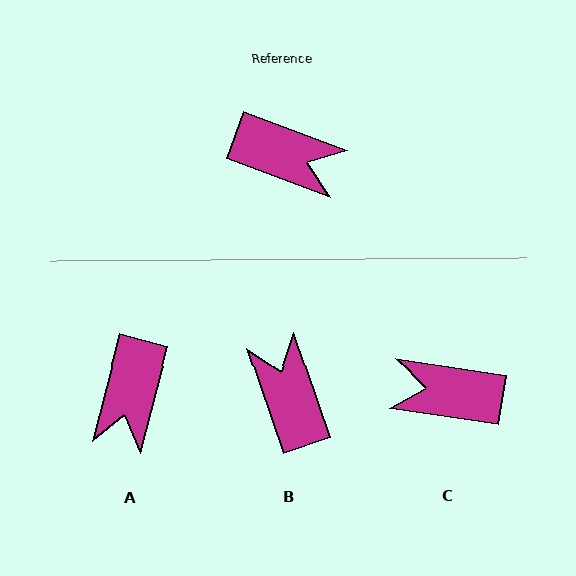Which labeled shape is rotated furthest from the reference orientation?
C, about 168 degrees away.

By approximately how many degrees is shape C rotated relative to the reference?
Approximately 168 degrees clockwise.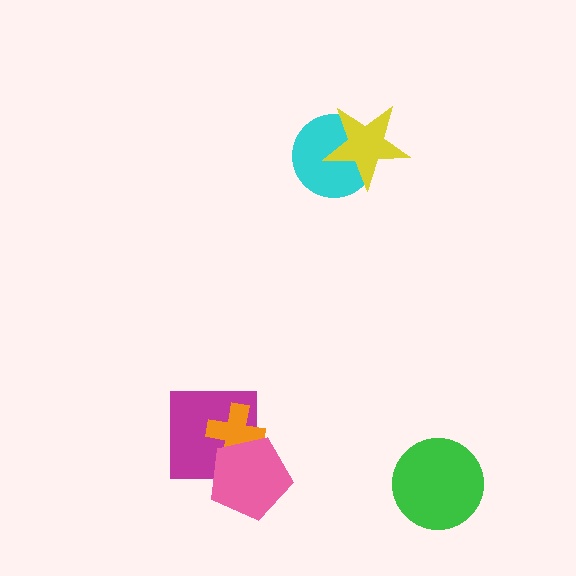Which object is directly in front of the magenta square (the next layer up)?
The orange cross is directly in front of the magenta square.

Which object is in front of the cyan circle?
The yellow star is in front of the cyan circle.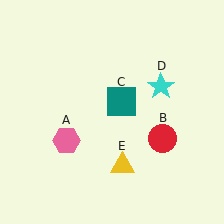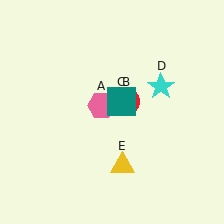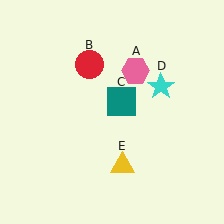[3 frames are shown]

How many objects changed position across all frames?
2 objects changed position: pink hexagon (object A), red circle (object B).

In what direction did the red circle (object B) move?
The red circle (object B) moved up and to the left.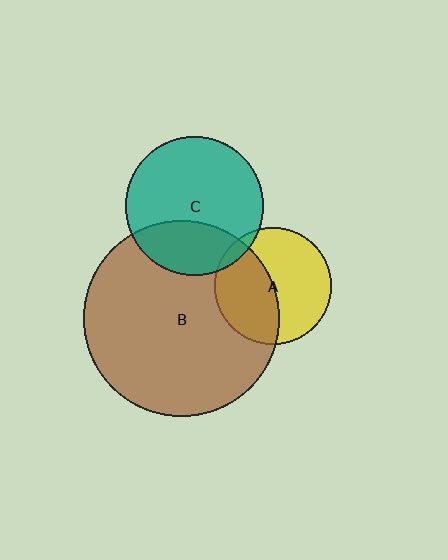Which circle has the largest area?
Circle B (brown).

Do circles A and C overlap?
Yes.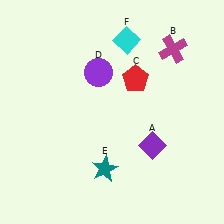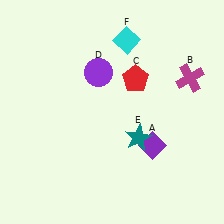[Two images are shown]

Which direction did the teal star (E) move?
The teal star (E) moved right.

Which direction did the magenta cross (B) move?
The magenta cross (B) moved down.